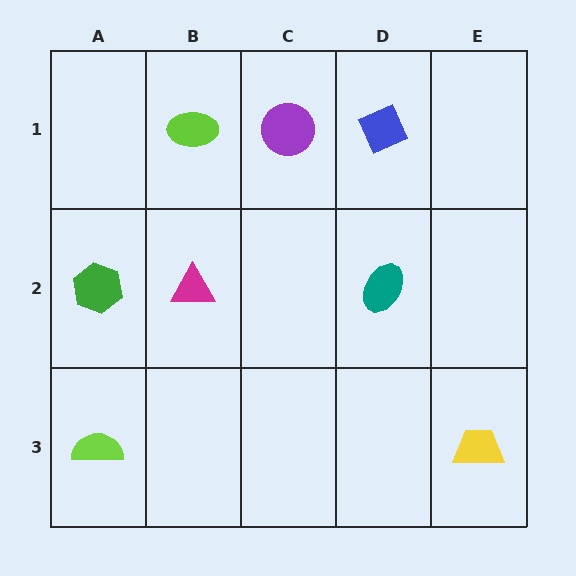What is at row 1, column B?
A lime ellipse.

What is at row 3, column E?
A yellow trapezoid.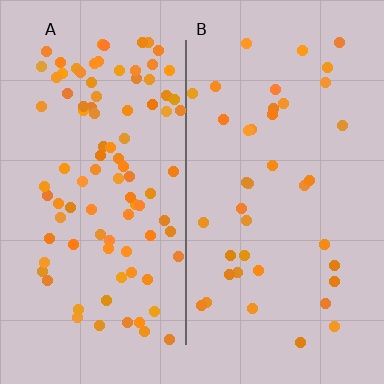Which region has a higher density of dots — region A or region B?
A (the left).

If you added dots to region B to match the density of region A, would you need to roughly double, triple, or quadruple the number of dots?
Approximately double.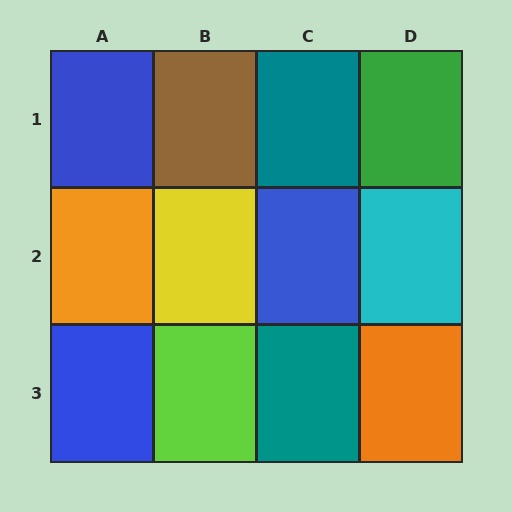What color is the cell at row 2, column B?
Yellow.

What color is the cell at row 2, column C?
Blue.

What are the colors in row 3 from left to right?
Blue, lime, teal, orange.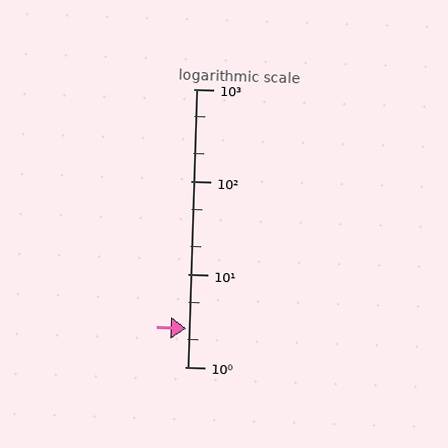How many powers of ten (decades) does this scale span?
The scale spans 3 decades, from 1 to 1000.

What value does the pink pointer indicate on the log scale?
The pointer indicates approximately 2.6.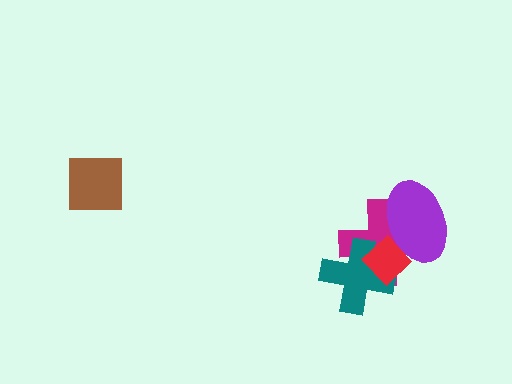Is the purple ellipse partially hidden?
Yes, it is partially covered by another shape.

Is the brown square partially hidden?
No, no other shape covers it.